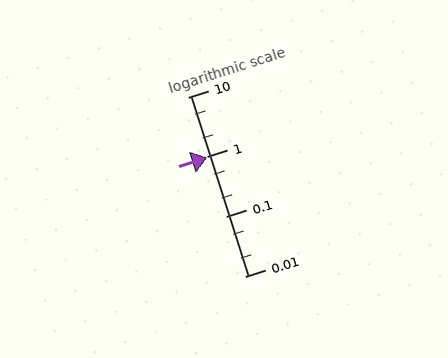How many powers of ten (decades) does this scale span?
The scale spans 3 decades, from 0.01 to 10.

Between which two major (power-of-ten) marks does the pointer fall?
The pointer is between 0.1 and 1.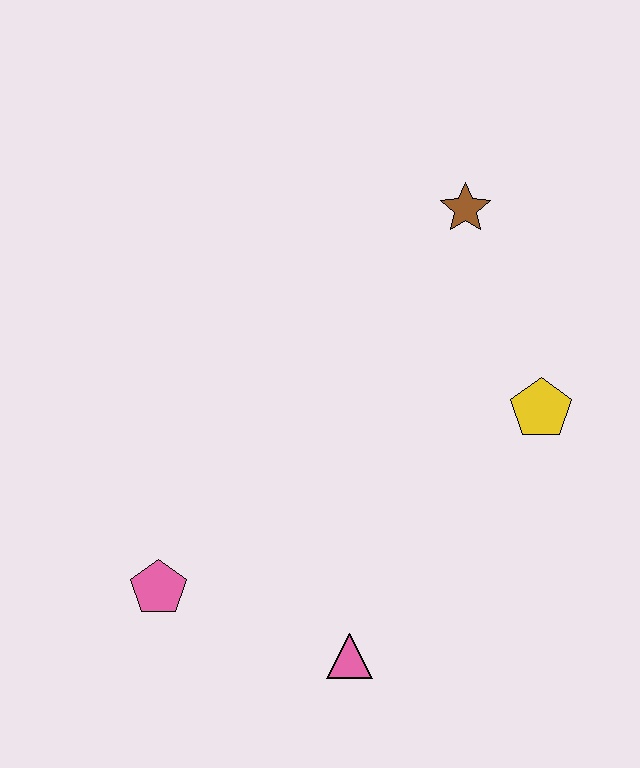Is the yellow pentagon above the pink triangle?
Yes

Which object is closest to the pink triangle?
The pink pentagon is closest to the pink triangle.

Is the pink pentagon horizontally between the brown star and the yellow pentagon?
No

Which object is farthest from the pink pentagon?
The brown star is farthest from the pink pentagon.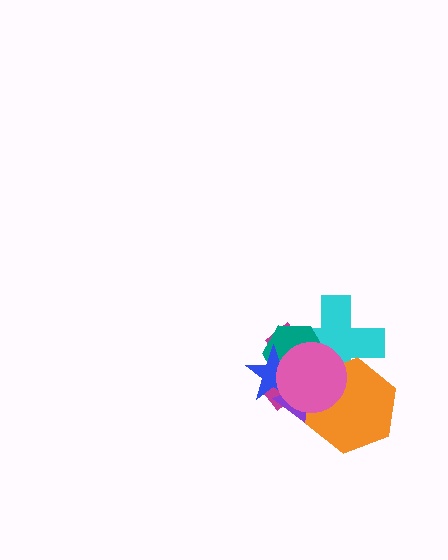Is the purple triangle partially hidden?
Yes, it is partially covered by another shape.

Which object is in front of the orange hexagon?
The pink circle is in front of the orange hexagon.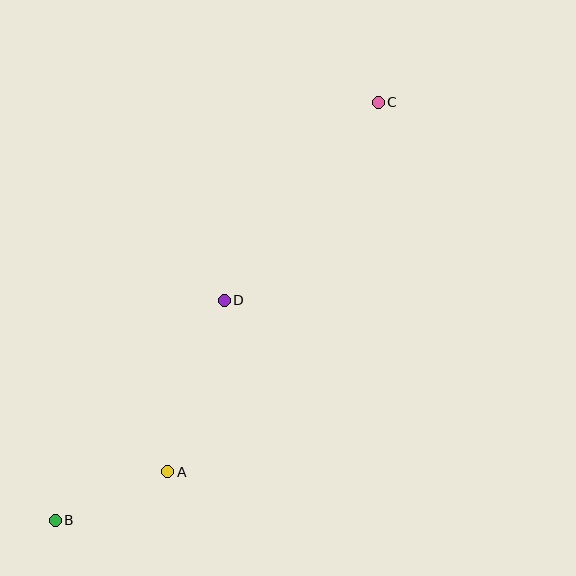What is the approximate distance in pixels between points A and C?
The distance between A and C is approximately 425 pixels.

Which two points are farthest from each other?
Points B and C are farthest from each other.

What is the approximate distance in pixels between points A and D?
The distance between A and D is approximately 181 pixels.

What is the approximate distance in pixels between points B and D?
The distance between B and D is approximately 277 pixels.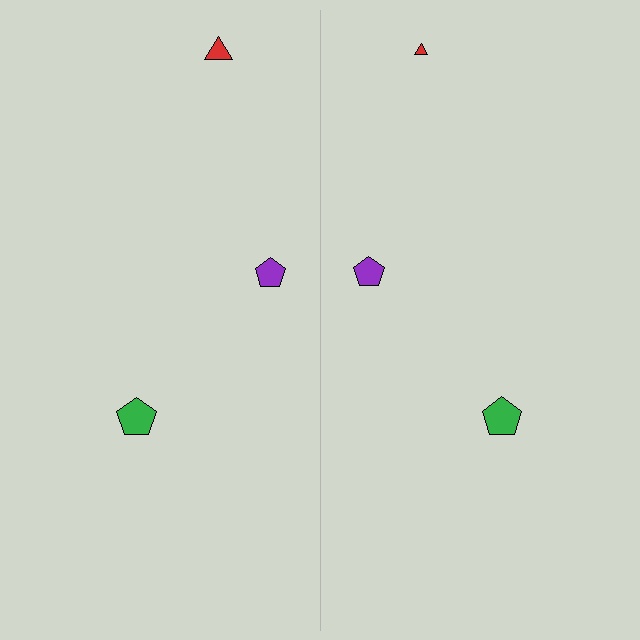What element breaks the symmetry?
The red triangle on the right side has a different size than its mirror counterpart.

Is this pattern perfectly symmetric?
No, the pattern is not perfectly symmetric. The red triangle on the right side has a different size than its mirror counterpart.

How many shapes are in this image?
There are 6 shapes in this image.